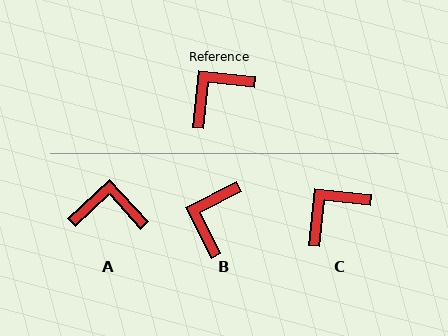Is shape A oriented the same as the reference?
No, it is off by about 41 degrees.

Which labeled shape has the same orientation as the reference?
C.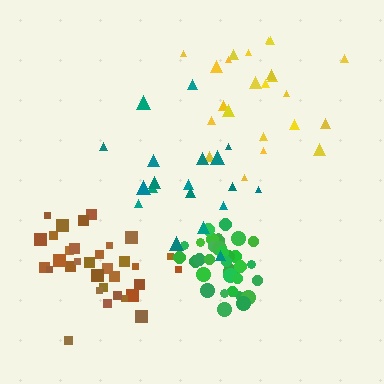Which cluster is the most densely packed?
Green.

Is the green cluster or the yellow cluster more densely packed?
Green.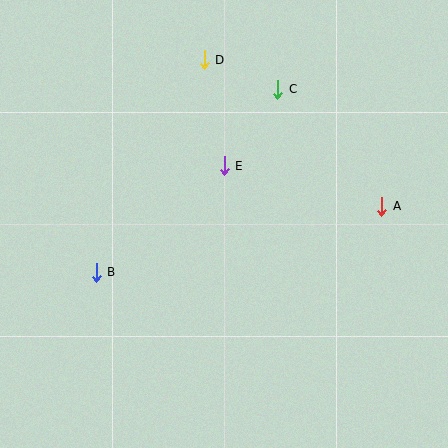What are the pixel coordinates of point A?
Point A is at (382, 206).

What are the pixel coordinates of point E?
Point E is at (224, 166).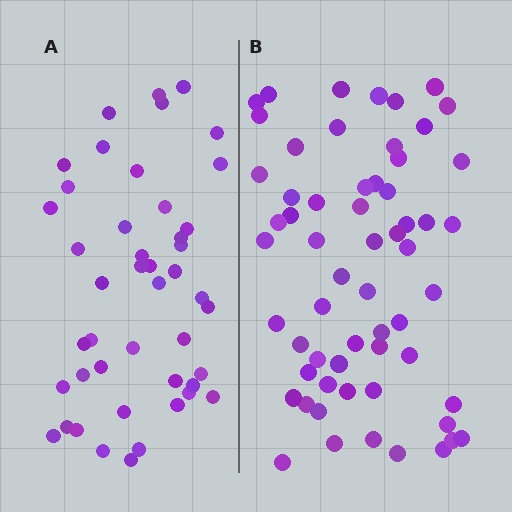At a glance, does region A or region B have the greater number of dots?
Region B (the right region) has more dots.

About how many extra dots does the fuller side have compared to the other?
Region B has approximately 15 more dots than region A.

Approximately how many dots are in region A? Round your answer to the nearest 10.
About 40 dots. (The exact count is 45, which rounds to 40.)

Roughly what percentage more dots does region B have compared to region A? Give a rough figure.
About 35% more.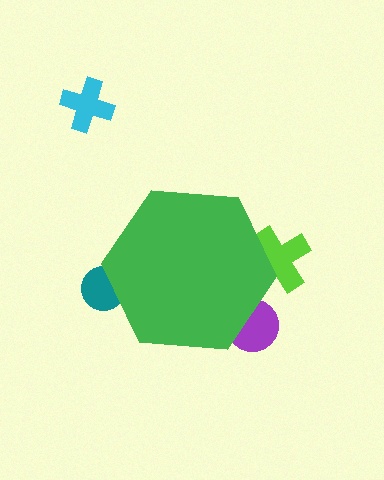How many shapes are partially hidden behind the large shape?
3 shapes are partially hidden.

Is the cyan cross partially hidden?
No, the cyan cross is fully visible.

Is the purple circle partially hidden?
Yes, the purple circle is partially hidden behind the green hexagon.